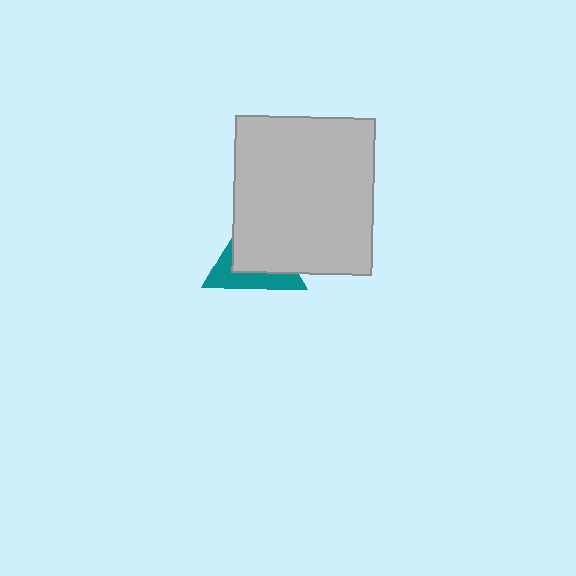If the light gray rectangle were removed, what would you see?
You would see the complete teal triangle.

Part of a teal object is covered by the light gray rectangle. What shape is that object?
It is a triangle.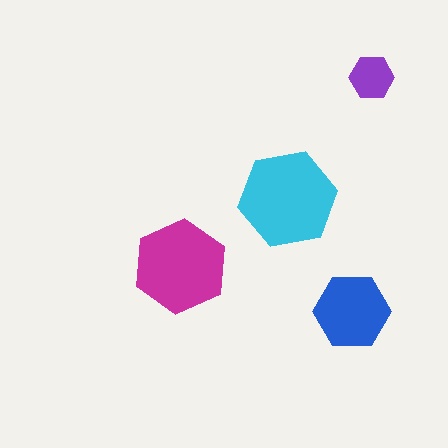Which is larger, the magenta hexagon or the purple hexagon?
The magenta one.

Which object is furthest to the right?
The purple hexagon is rightmost.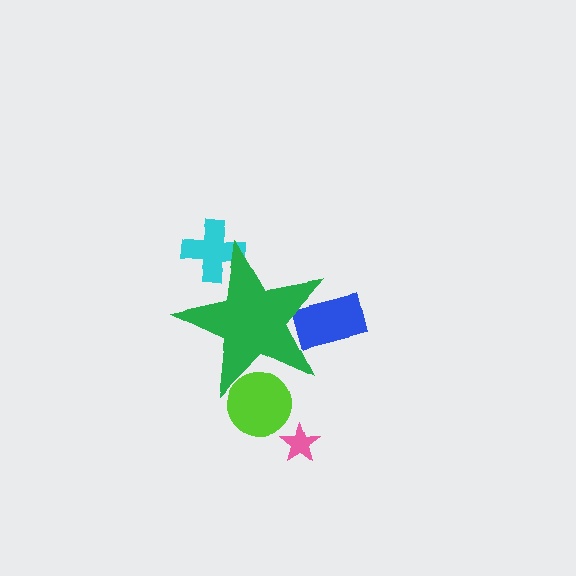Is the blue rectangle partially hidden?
Yes, the blue rectangle is partially hidden behind the green star.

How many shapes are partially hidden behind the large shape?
3 shapes are partially hidden.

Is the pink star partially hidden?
No, the pink star is fully visible.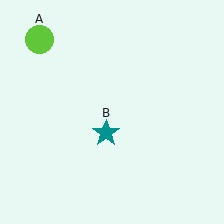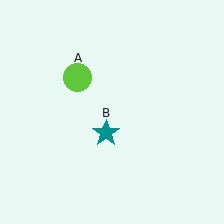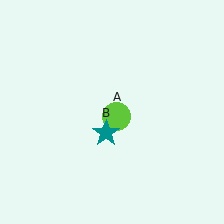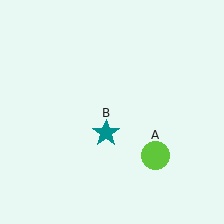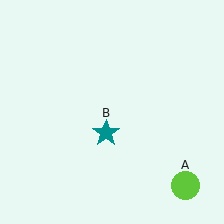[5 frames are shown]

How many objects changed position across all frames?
1 object changed position: lime circle (object A).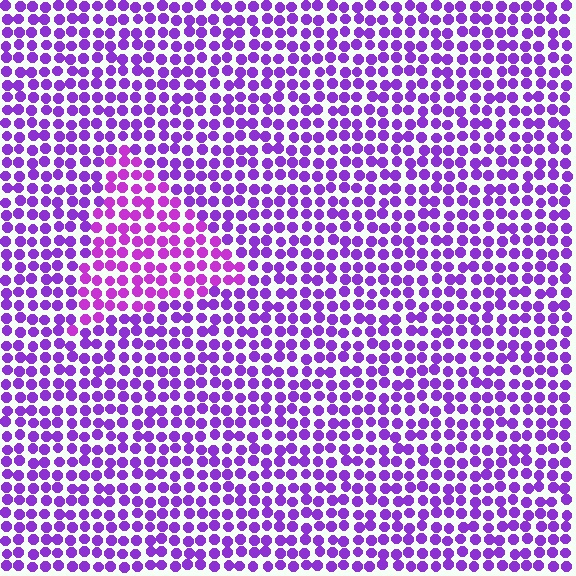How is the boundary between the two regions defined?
The boundary is defined purely by a slight shift in hue (about 22 degrees). Spacing, size, and orientation are identical on both sides.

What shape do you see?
I see a triangle.